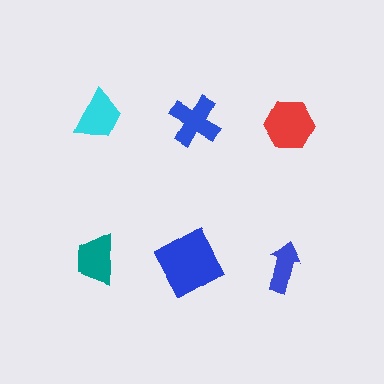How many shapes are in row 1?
3 shapes.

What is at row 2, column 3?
A blue arrow.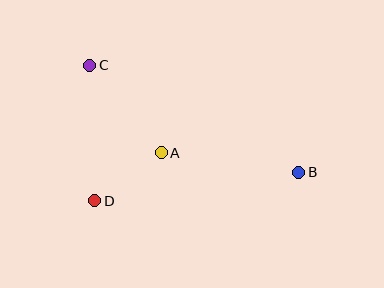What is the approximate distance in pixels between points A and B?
The distance between A and B is approximately 139 pixels.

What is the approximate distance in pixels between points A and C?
The distance between A and C is approximately 113 pixels.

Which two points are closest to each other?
Points A and D are closest to each other.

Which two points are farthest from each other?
Points B and C are farthest from each other.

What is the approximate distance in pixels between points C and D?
The distance between C and D is approximately 136 pixels.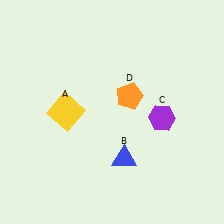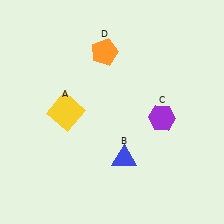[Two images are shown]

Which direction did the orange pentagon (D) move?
The orange pentagon (D) moved up.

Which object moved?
The orange pentagon (D) moved up.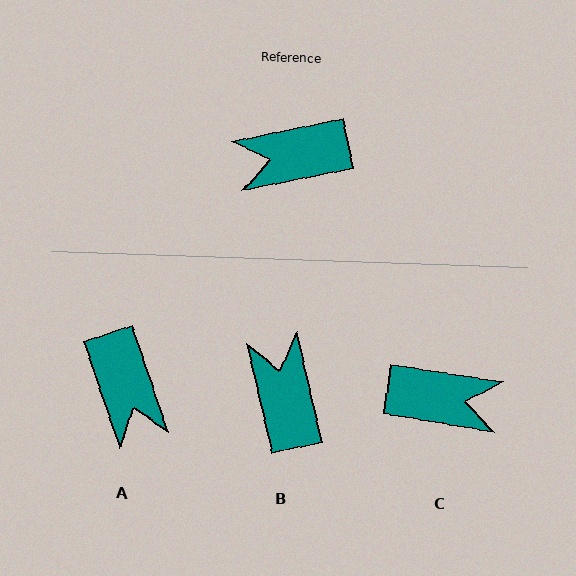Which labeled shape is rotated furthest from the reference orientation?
C, about 159 degrees away.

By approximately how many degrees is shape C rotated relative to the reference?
Approximately 159 degrees counter-clockwise.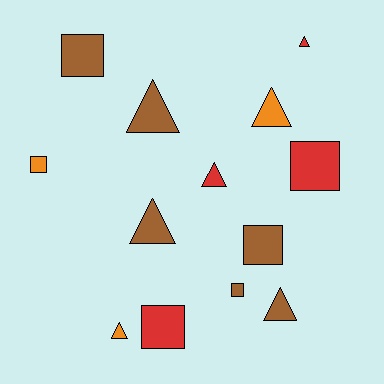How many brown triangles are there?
There are 3 brown triangles.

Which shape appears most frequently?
Triangle, with 7 objects.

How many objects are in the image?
There are 13 objects.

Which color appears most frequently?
Brown, with 6 objects.